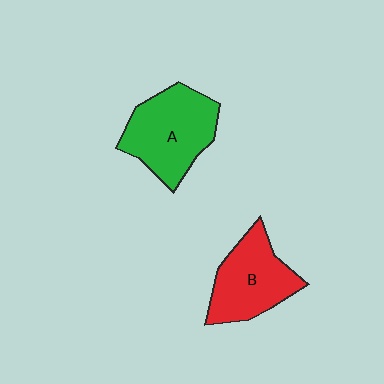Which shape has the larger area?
Shape A (green).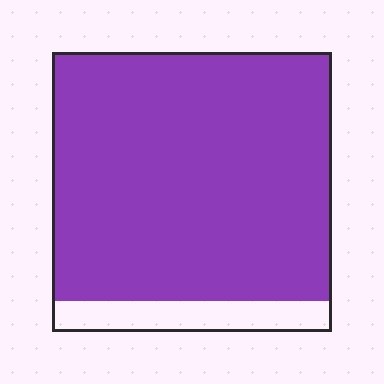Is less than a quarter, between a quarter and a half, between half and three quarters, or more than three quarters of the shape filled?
More than three quarters.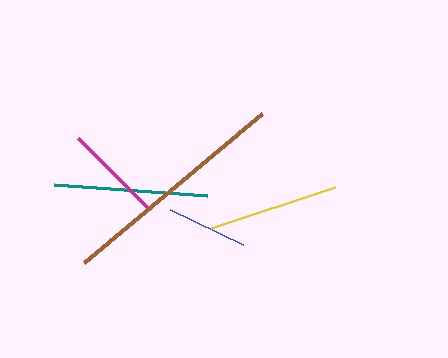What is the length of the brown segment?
The brown segment is approximately 232 pixels long.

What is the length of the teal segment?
The teal segment is approximately 153 pixels long.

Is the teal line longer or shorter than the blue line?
The teal line is longer than the blue line.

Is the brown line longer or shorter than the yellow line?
The brown line is longer than the yellow line.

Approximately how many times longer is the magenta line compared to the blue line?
The magenta line is approximately 1.2 times the length of the blue line.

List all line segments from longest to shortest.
From longest to shortest: brown, teal, yellow, magenta, blue.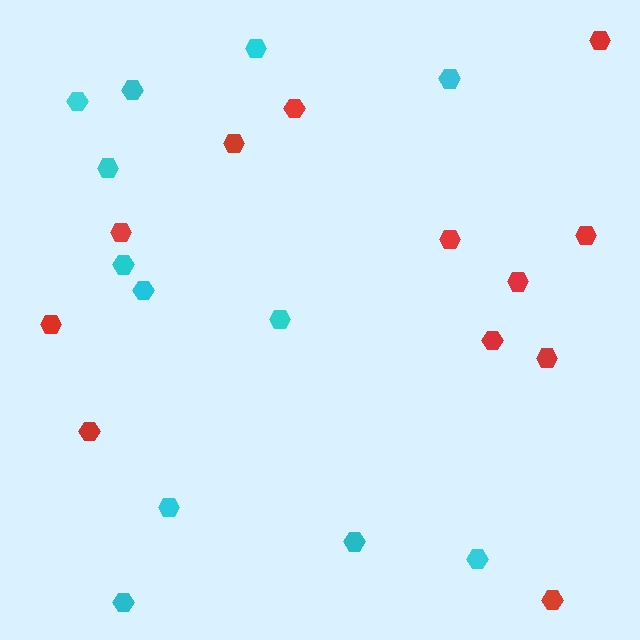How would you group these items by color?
There are 2 groups: one group of red hexagons (12) and one group of cyan hexagons (12).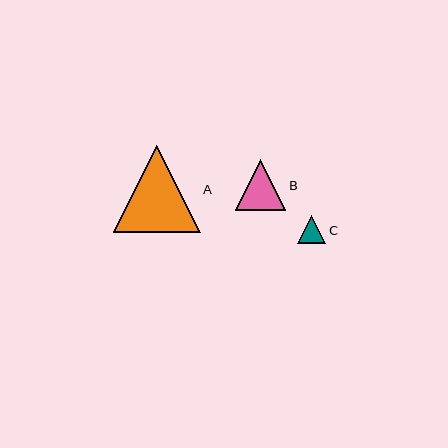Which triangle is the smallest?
Triangle C is the smallest with a size of approximately 29 pixels.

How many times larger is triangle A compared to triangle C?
Triangle A is approximately 3.0 times the size of triangle C.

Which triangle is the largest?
Triangle A is the largest with a size of approximately 87 pixels.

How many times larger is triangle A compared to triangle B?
Triangle A is approximately 1.7 times the size of triangle B.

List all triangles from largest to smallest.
From largest to smallest: A, B, C.